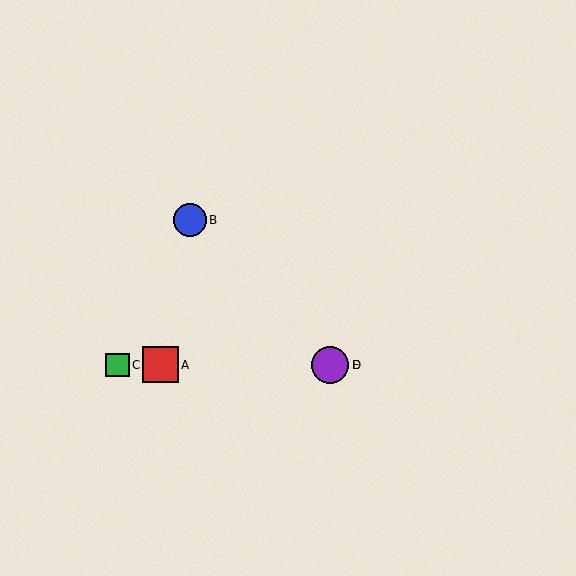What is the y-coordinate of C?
Object C is at y≈365.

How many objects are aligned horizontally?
4 objects (A, C, D, E) are aligned horizontally.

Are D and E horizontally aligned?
Yes, both are at y≈365.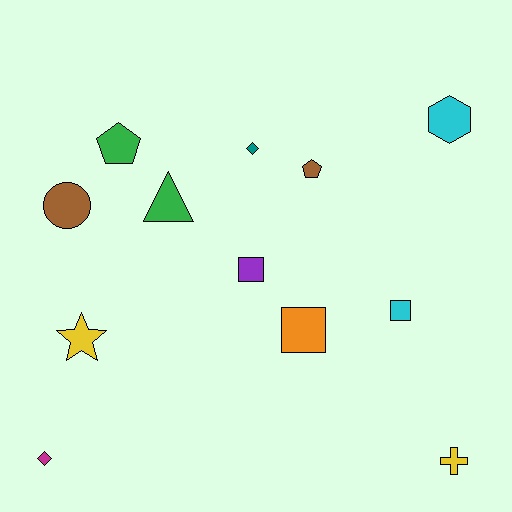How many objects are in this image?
There are 12 objects.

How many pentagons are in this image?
There are 2 pentagons.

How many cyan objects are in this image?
There are 2 cyan objects.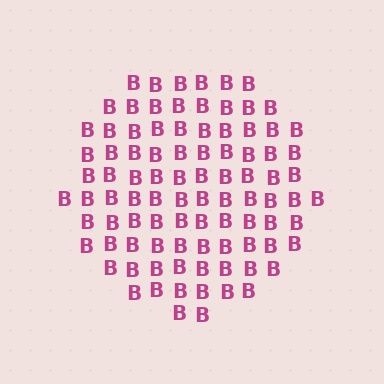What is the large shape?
The large shape is a circle.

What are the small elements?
The small elements are letter B's.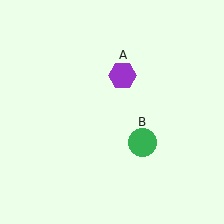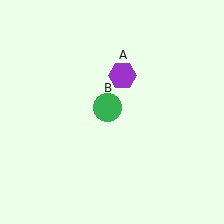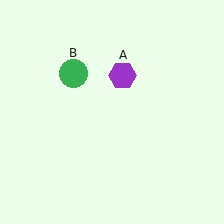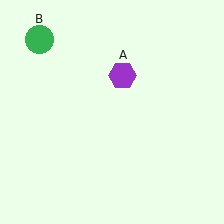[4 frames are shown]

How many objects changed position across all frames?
1 object changed position: green circle (object B).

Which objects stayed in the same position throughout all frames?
Purple hexagon (object A) remained stationary.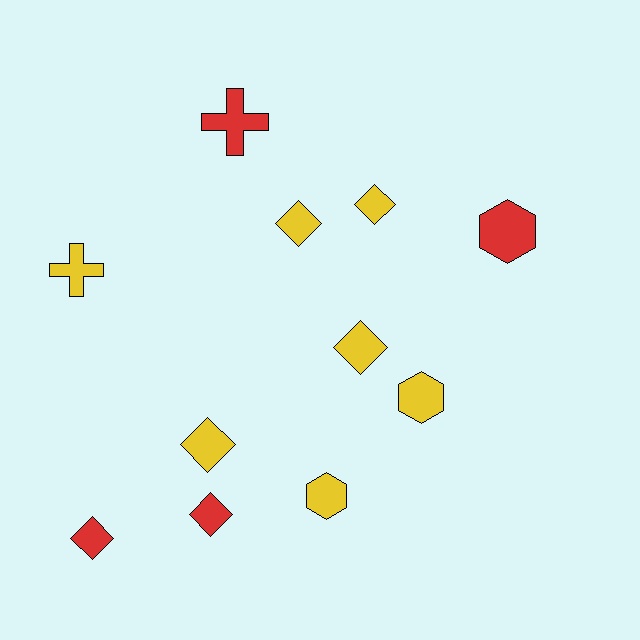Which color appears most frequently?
Yellow, with 7 objects.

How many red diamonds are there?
There are 2 red diamonds.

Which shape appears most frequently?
Diamond, with 6 objects.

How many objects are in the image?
There are 11 objects.